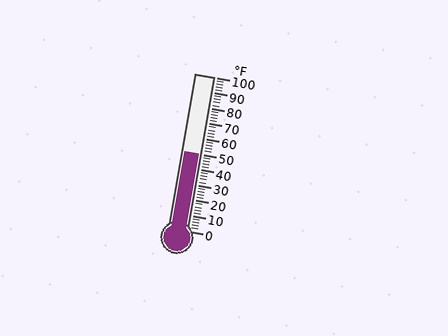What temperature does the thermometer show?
The thermometer shows approximately 50°F.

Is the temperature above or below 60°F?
The temperature is below 60°F.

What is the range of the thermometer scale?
The thermometer scale ranges from 0°F to 100°F.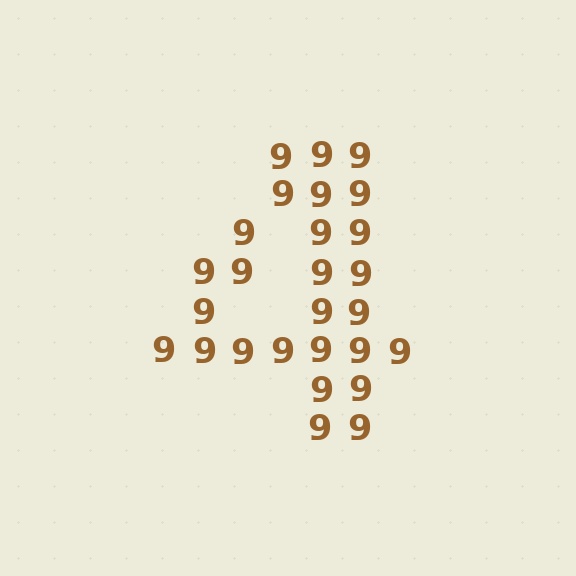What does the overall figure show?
The overall figure shows the digit 4.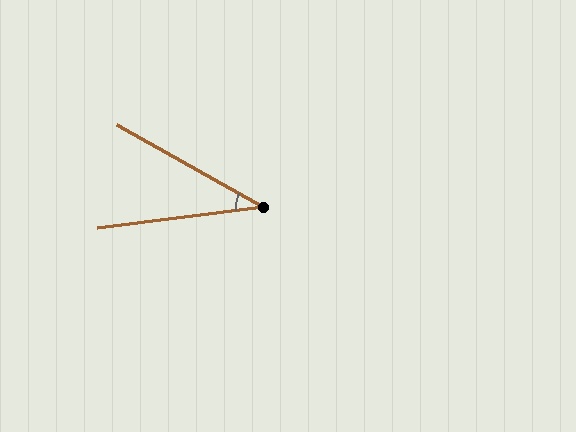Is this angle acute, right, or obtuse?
It is acute.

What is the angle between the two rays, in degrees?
Approximately 37 degrees.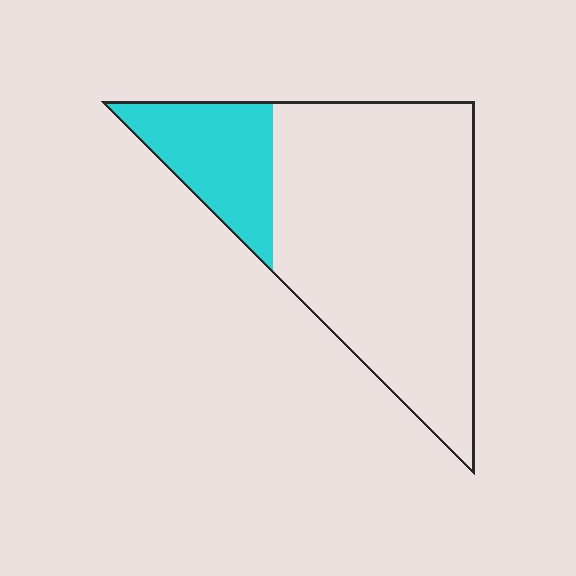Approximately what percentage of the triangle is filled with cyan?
Approximately 20%.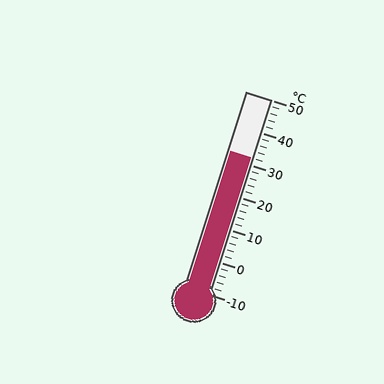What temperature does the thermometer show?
The thermometer shows approximately 32°C.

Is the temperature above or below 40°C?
The temperature is below 40°C.